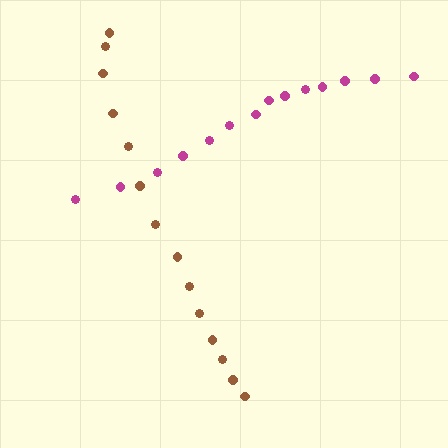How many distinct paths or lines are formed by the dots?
There are 2 distinct paths.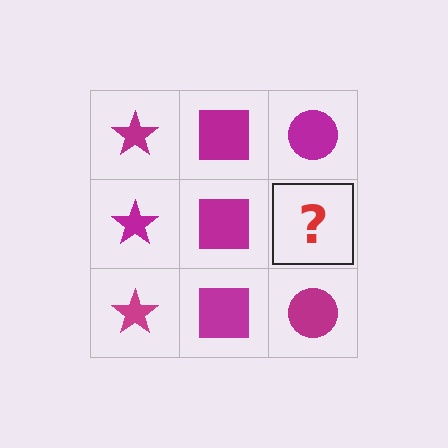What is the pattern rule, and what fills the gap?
The rule is that each column has a consistent shape. The gap should be filled with a magenta circle.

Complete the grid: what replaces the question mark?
The question mark should be replaced with a magenta circle.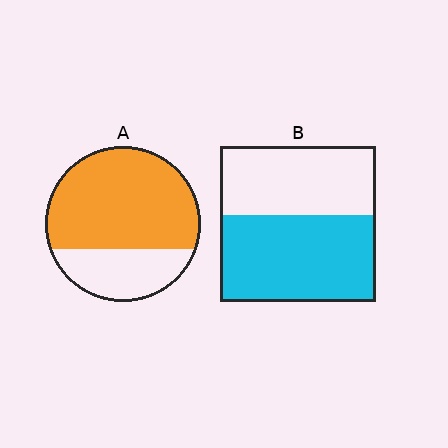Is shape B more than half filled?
Yes.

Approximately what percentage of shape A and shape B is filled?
A is approximately 70% and B is approximately 55%.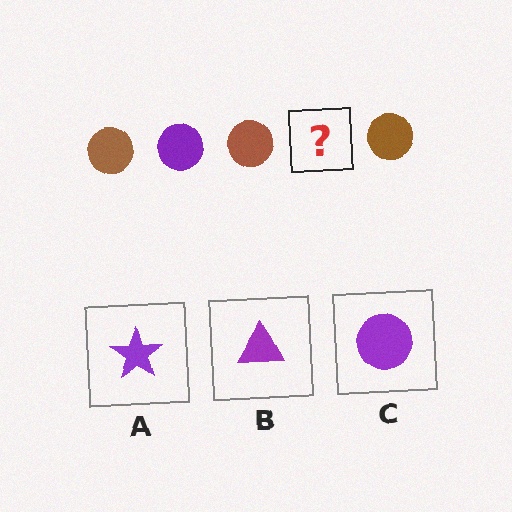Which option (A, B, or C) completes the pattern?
C.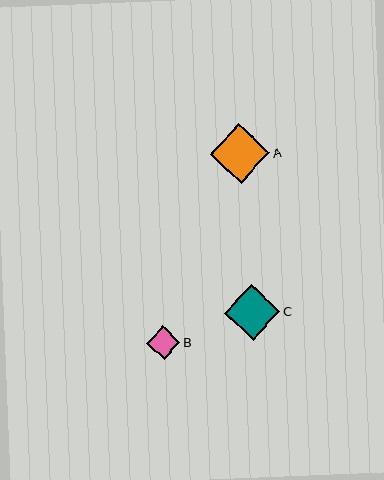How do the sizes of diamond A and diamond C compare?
Diamond A and diamond C are approximately the same size.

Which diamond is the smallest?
Diamond B is the smallest with a size of approximately 34 pixels.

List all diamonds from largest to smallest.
From largest to smallest: A, C, B.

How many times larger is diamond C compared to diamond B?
Diamond C is approximately 1.7 times the size of diamond B.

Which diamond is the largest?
Diamond A is the largest with a size of approximately 60 pixels.